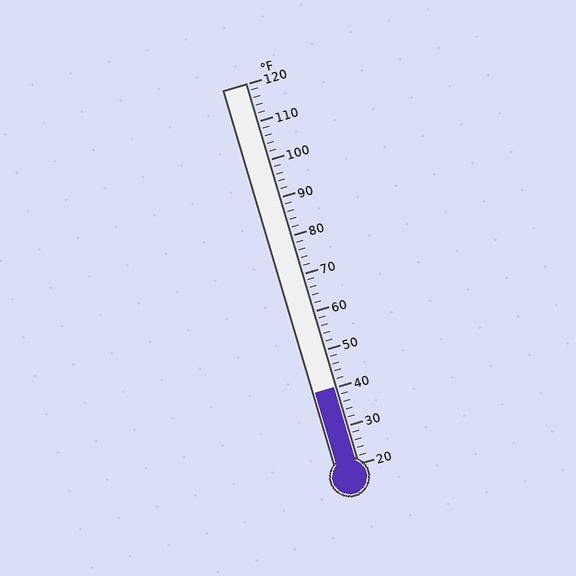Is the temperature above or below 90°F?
The temperature is below 90°F.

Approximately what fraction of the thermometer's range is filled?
The thermometer is filled to approximately 20% of its range.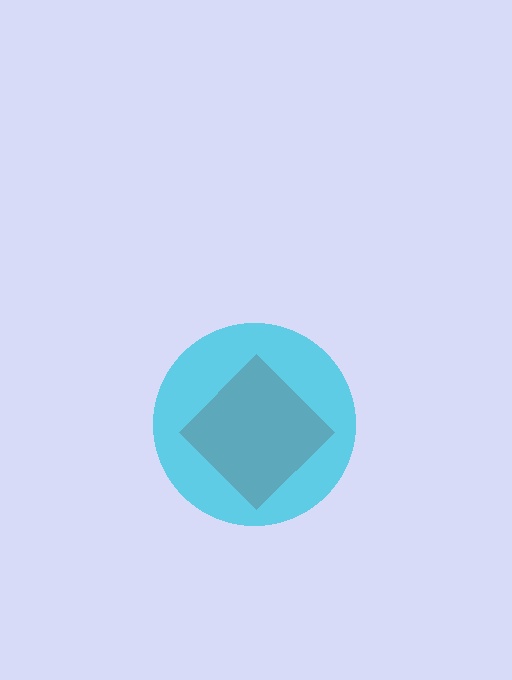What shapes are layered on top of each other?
The layered shapes are: a red diamond, a cyan circle.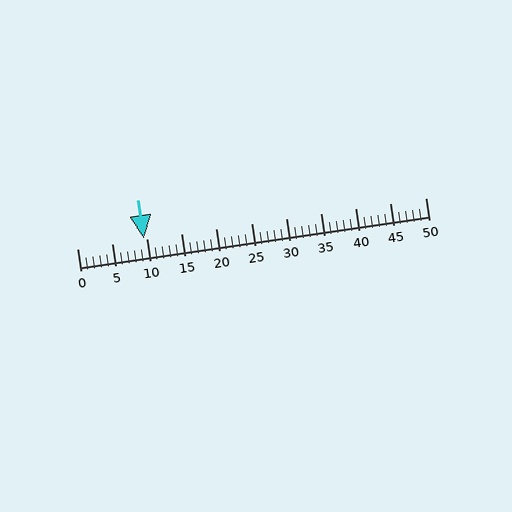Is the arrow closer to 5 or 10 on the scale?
The arrow is closer to 10.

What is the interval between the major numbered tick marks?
The major tick marks are spaced 5 units apart.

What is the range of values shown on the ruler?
The ruler shows values from 0 to 50.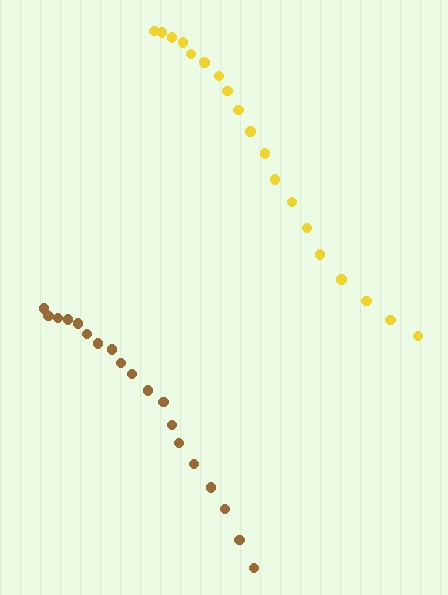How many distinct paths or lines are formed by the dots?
There are 2 distinct paths.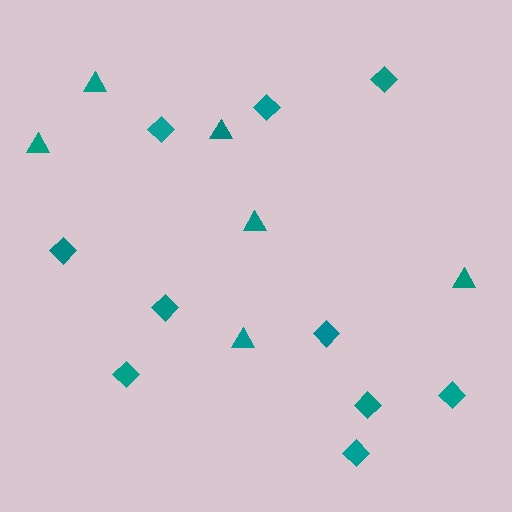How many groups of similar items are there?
There are 2 groups: one group of diamonds (10) and one group of triangles (6).